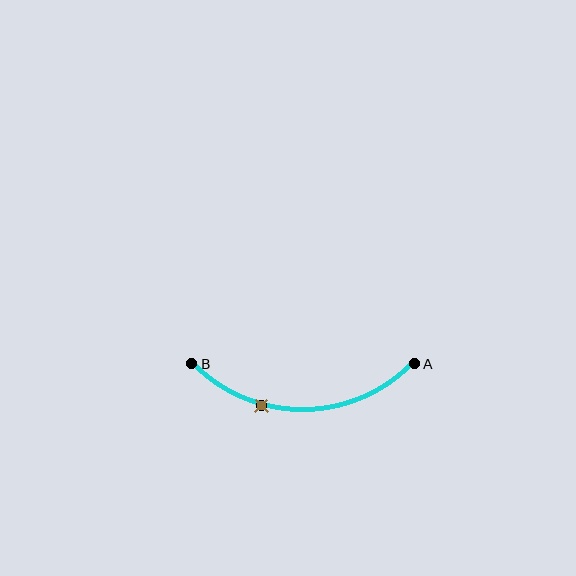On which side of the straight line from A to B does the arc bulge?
The arc bulges below the straight line connecting A and B.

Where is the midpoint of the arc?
The arc midpoint is the point on the curve farthest from the straight line joining A and B. It sits below that line.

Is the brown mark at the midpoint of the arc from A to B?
No. The brown mark lies on the arc but is closer to endpoint B. The arc midpoint would be at the point on the curve equidistant along the arc from both A and B.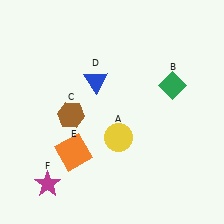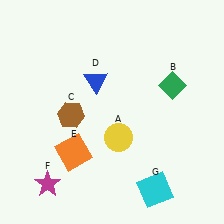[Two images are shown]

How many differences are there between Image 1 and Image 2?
There is 1 difference between the two images.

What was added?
A cyan square (G) was added in Image 2.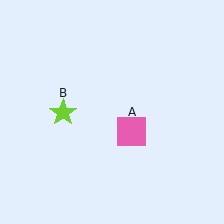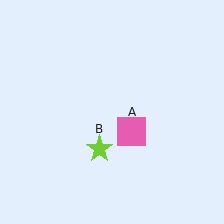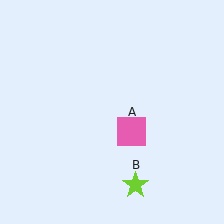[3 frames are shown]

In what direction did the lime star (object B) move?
The lime star (object B) moved down and to the right.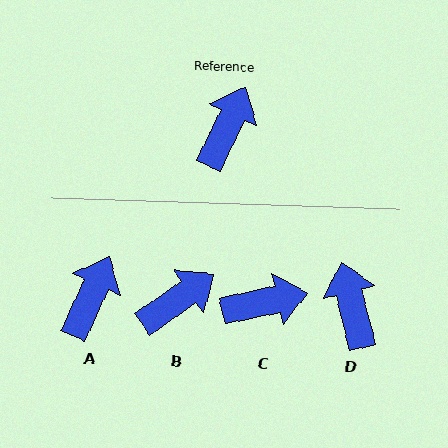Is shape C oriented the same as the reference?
No, it is off by about 53 degrees.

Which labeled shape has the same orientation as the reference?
A.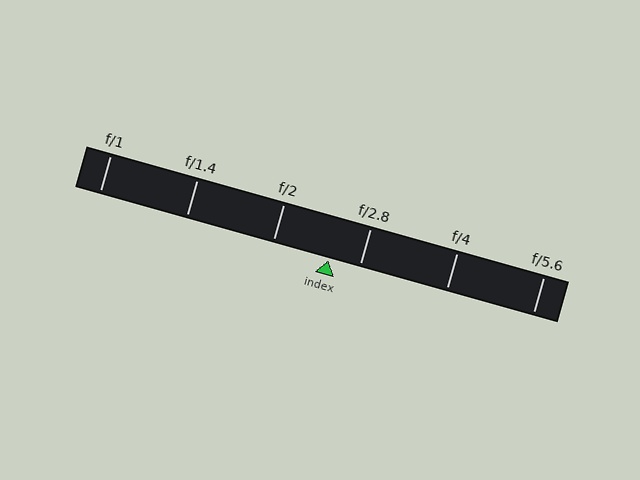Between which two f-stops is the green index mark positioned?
The index mark is between f/2 and f/2.8.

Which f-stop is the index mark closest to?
The index mark is closest to f/2.8.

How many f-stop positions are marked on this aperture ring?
There are 6 f-stop positions marked.